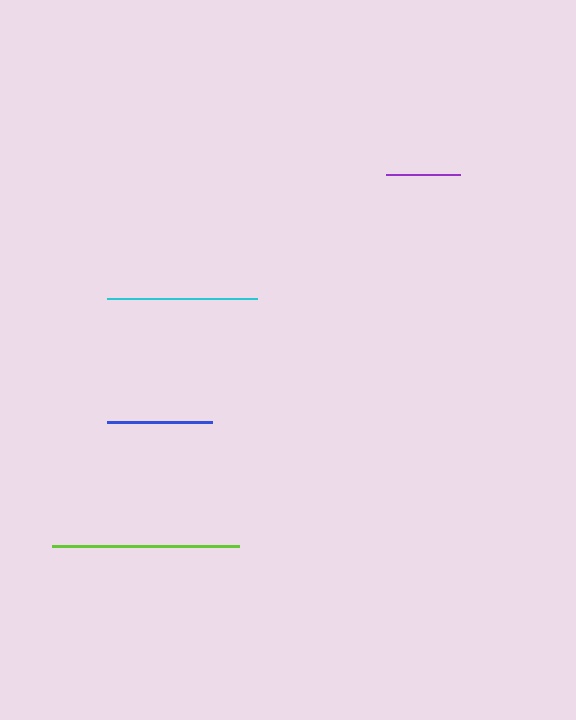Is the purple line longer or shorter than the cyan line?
The cyan line is longer than the purple line.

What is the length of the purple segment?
The purple segment is approximately 74 pixels long.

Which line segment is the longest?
The lime line is the longest at approximately 187 pixels.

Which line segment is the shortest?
The purple line is the shortest at approximately 74 pixels.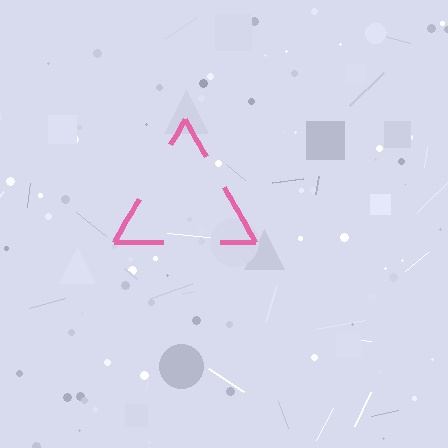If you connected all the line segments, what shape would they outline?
They would outline a triangle.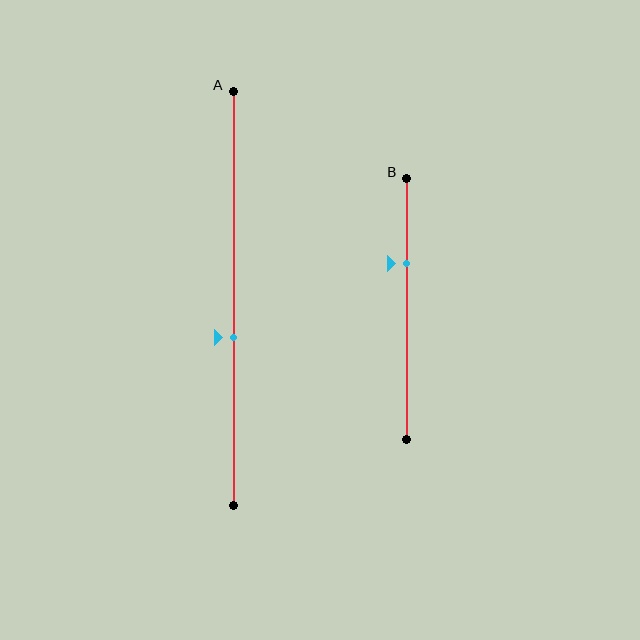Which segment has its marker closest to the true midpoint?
Segment A has its marker closest to the true midpoint.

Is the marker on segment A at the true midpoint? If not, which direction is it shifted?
No, the marker on segment A is shifted downward by about 9% of the segment length.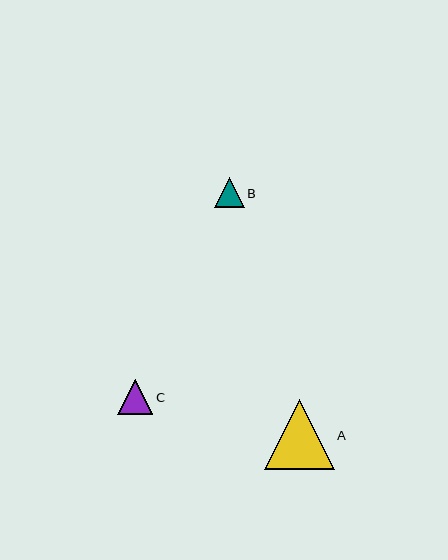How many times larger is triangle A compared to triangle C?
Triangle A is approximately 2.0 times the size of triangle C.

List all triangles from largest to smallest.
From largest to smallest: A, C, B.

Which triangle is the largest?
Triangle A is the largest with a size of approximately 70 pixels.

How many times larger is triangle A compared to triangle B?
Triangle A is approximately 2.3 times the size of triangle B.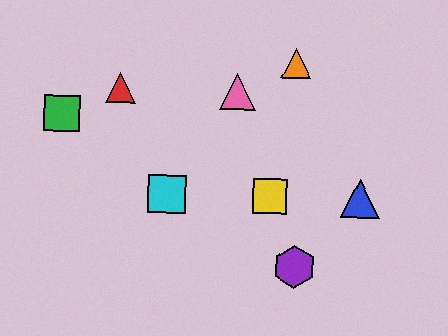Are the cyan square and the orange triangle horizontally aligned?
No, the cyan square is at y≈194 and the orange triangle is at y≈63.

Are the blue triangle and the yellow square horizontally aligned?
Yes, both are at y≈199.